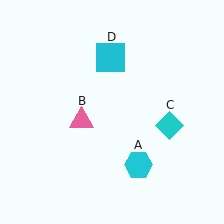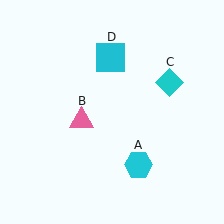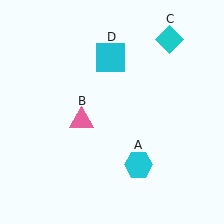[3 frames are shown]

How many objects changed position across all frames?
1 object changed position: cyan diamond (object C).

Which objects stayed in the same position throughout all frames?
Cyan hexagon (object A) and pink triangle (object B) and cyan square (object D) remained stationary.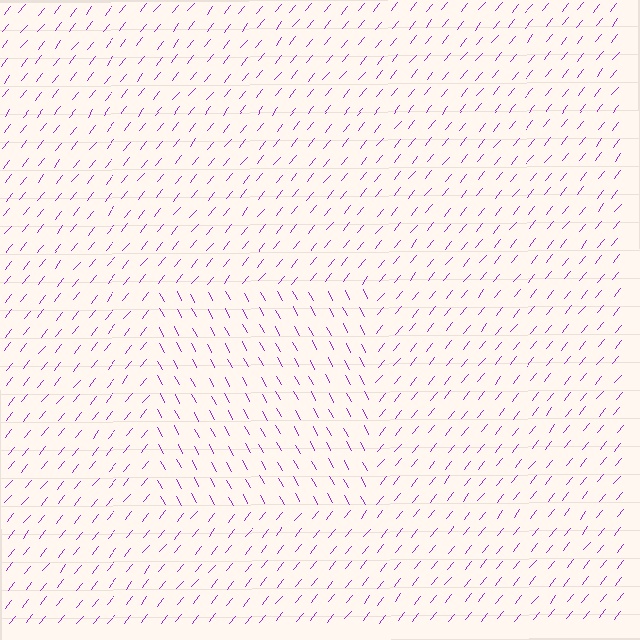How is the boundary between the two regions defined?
The boundary is defined purely by a change in line orientation (approximately 68 degrees difference). All lines are the same color and thickness.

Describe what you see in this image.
The image is filled with small purple line segments. A rectangle region in the image has lines oriented differently from the surrounding lines, creating a visible texture boundary.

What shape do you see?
I see a rectangle.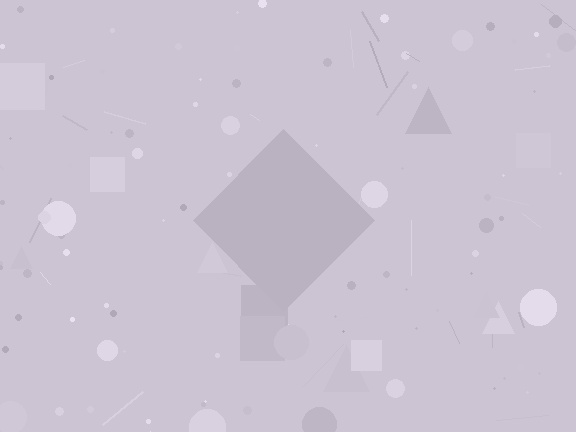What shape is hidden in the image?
A diamond is hidden in the image.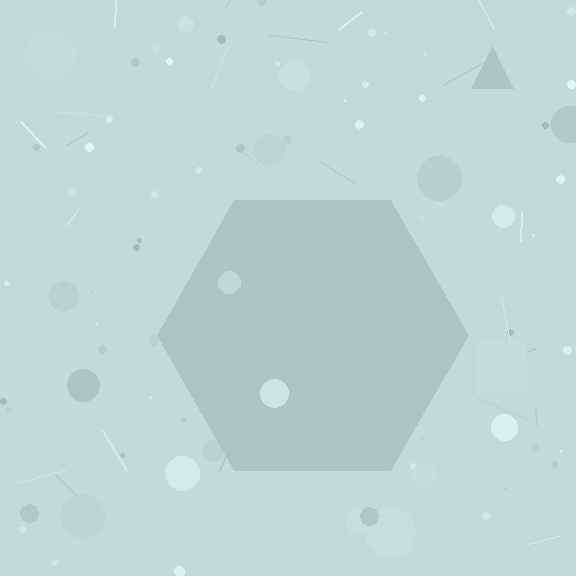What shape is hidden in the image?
A hexagon is hidden in the image.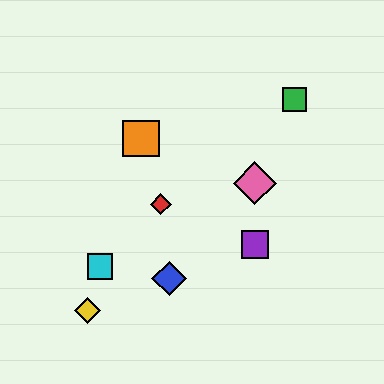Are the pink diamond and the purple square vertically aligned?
Yes, both are at x≈255.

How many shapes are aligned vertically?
2 shapes (the purple square, the pink diamond) are aligned vertically.